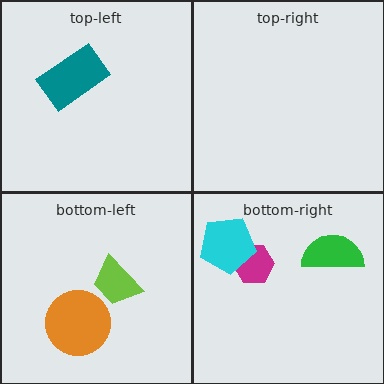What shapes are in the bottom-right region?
The magenta hexagon, the cyan pentagon, the green semicircle.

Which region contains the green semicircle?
The bottom-right region.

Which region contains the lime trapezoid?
The bottom-left region.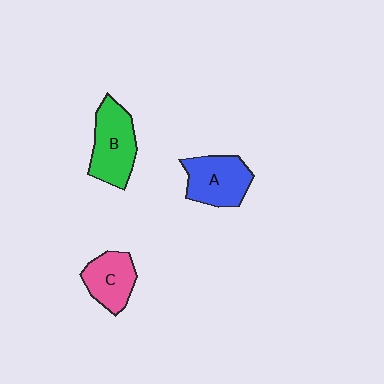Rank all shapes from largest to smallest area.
From largest to smallest: B (green), A (blue), C (pink).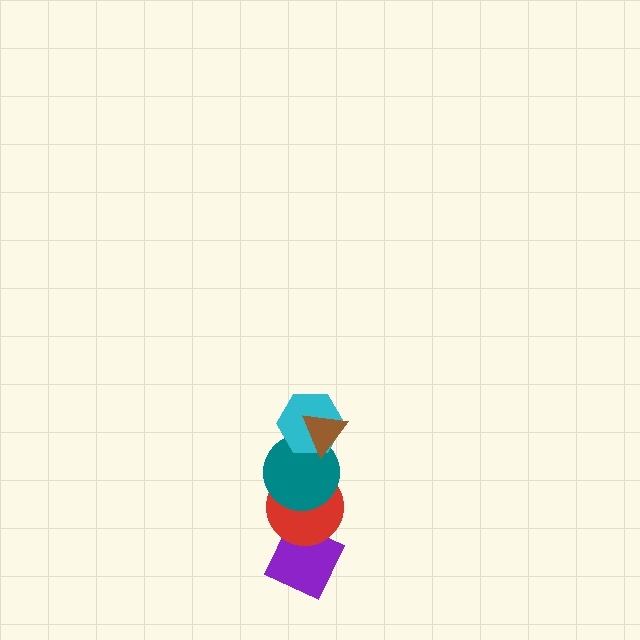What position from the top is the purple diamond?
The purple diamond is 5th from the top.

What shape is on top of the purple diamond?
The red circle is on top of the purple diamond.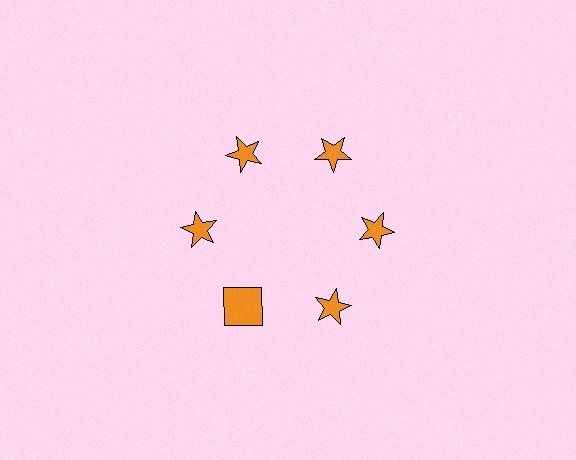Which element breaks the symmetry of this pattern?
The orange square at roughly the 7 o'clock position breaks the symmetry. All other shapes are orange stars.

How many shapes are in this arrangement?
There are 6 shapes arranged in a ring pattern.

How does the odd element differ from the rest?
It has a different shape: square instead of star.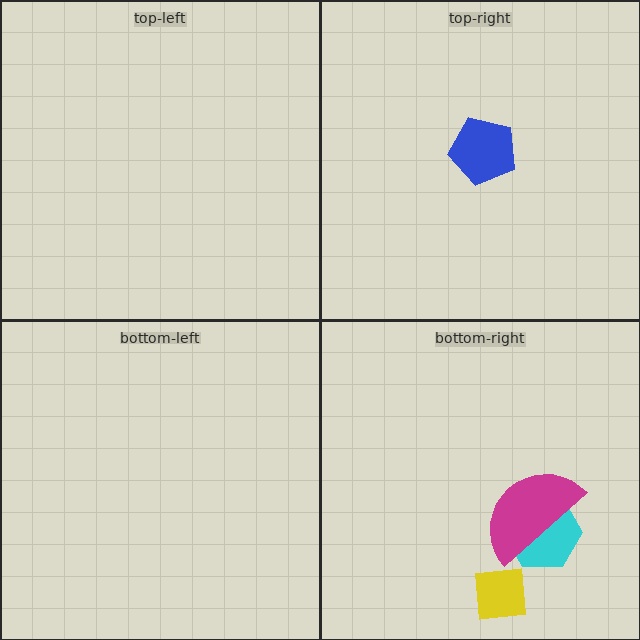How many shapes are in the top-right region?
1.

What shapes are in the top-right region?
The blue pentagon.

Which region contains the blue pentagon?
The top-right region.